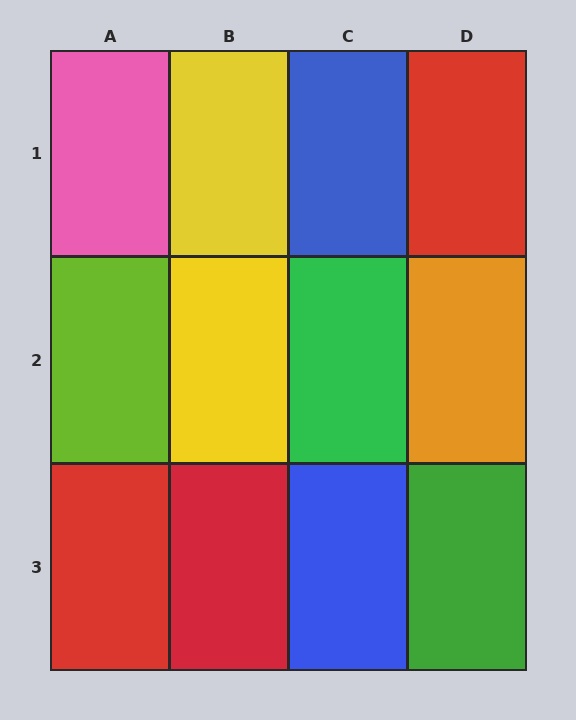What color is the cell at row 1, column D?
Red.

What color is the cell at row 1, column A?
Pink.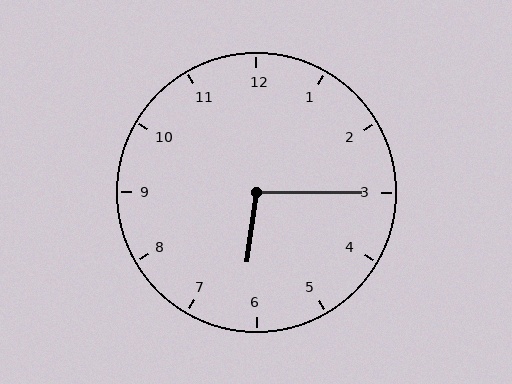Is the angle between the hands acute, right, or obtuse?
It is obtuse.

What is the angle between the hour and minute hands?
Approximately 98 degrees.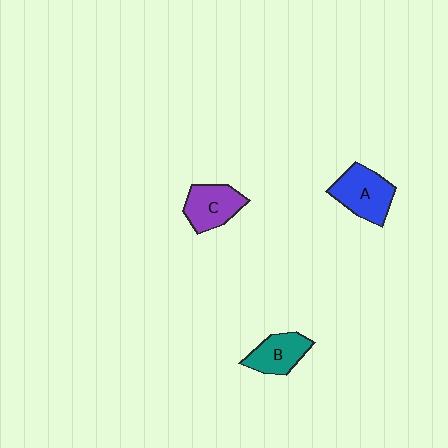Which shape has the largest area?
Shape A (blue).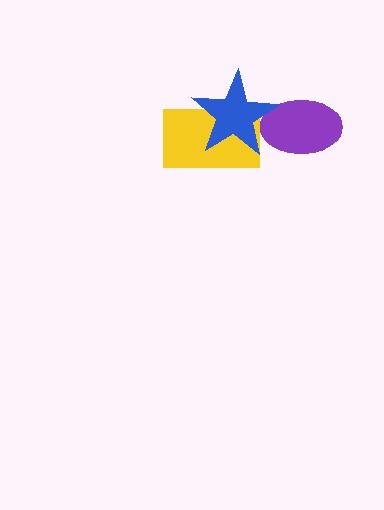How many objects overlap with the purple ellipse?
1 object overlaps with the purple ellipse.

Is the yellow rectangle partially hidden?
Yes, it is partially covered by another shape.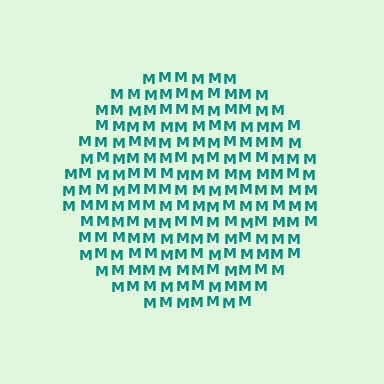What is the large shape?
The large shape is a circle.